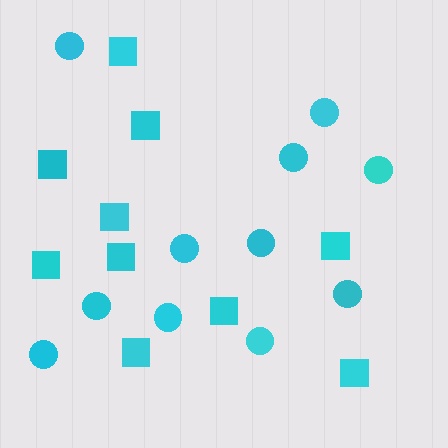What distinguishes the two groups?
There are 2 groups: one group of squares (10) and one group of circles (11).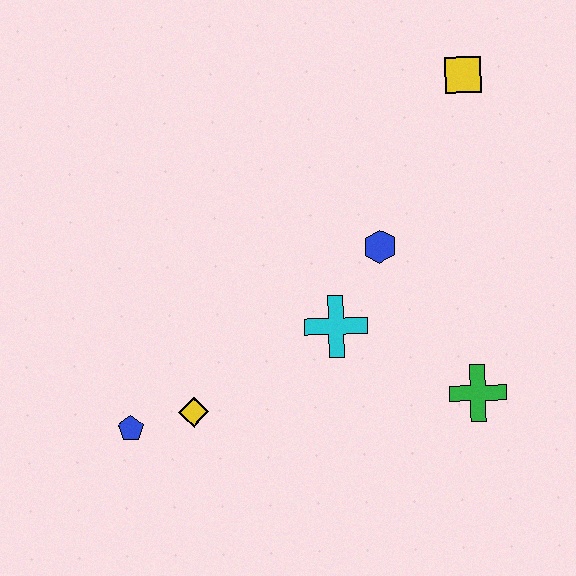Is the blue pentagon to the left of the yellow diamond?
Yes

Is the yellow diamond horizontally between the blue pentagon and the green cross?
Yes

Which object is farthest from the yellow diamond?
The yellow square is farthest from the yellow diamond.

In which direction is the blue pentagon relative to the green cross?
The blue pentagon is to the left of the green cross.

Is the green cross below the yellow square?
Yes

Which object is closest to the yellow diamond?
The blue pentagon is closest to the yellow diamond.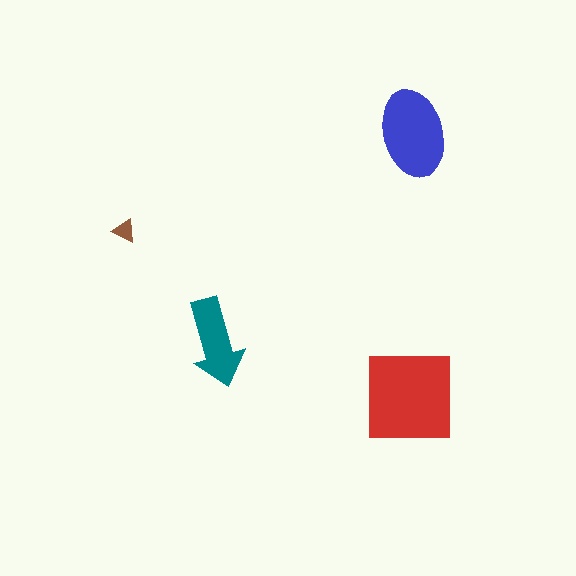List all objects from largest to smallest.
The red square, the blue ellipse, the teal arrow, the brown triangle.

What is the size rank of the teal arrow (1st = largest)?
3rd.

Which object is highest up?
The blue ellipse is topmost.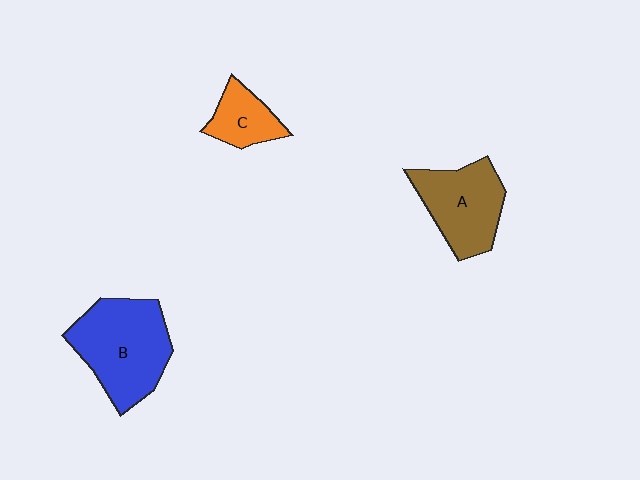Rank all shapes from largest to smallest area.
From largest to smallest: B (blue), A (brown), C (orange).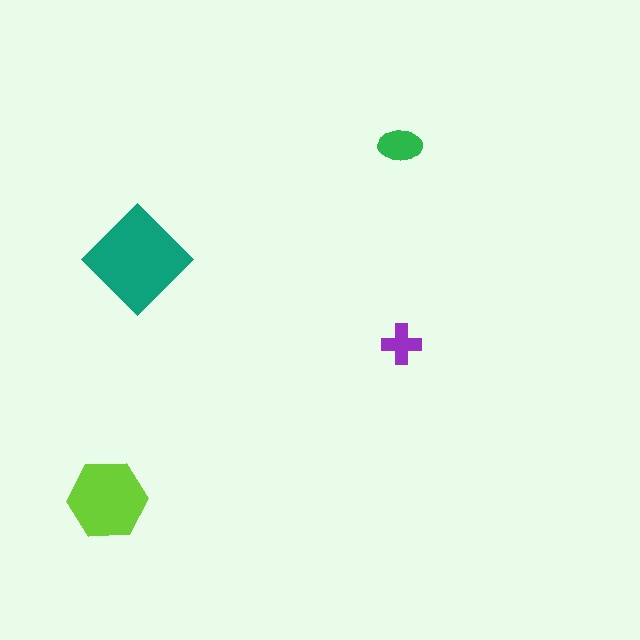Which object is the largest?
The teal diamond.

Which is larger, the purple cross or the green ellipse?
The green ellipse.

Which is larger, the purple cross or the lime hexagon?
The lime hexagon.